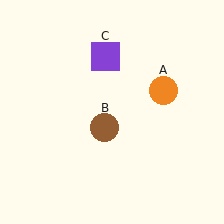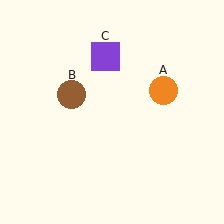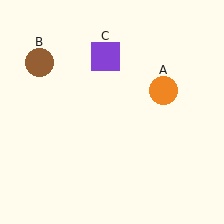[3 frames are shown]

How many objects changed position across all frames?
1 object changed position: brown circle (object B).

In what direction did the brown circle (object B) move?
The brown circle (object B) moved up and to the left.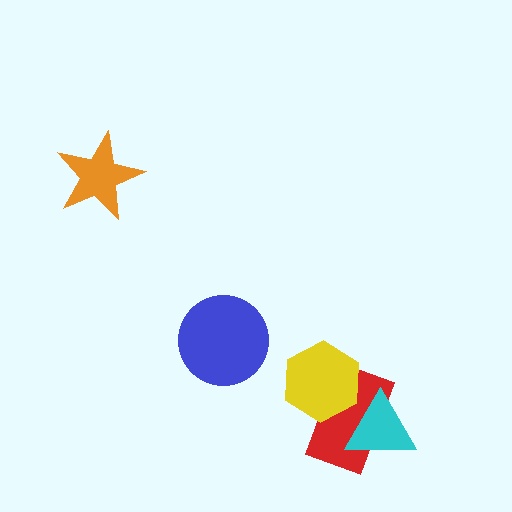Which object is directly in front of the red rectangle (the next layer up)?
The yellow hexagon is directly in front of the red rectangle.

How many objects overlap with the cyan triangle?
1 object overlaps with the cyan triangle.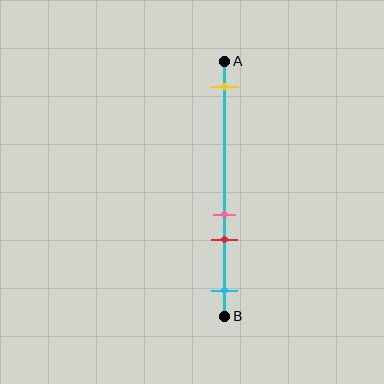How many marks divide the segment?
There are 4 marks dividing the segment.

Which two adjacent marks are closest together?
The pink and red marks are the closest adjacent pair.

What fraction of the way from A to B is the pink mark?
The pink mark is approximately 60% (0.6) of the way from A to B.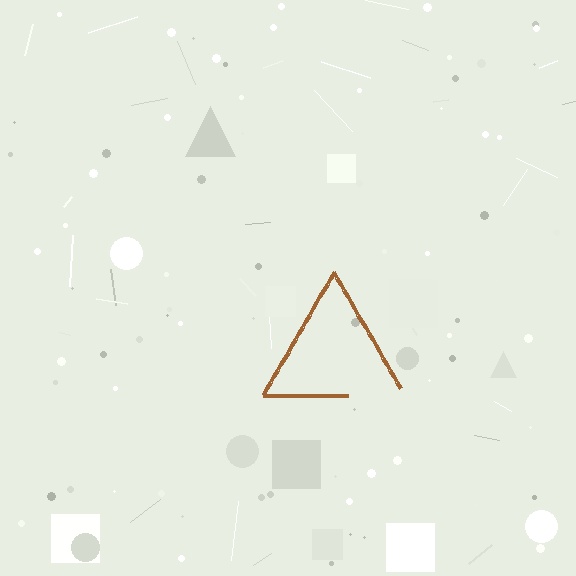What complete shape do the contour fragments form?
The contour fragments form a triangle.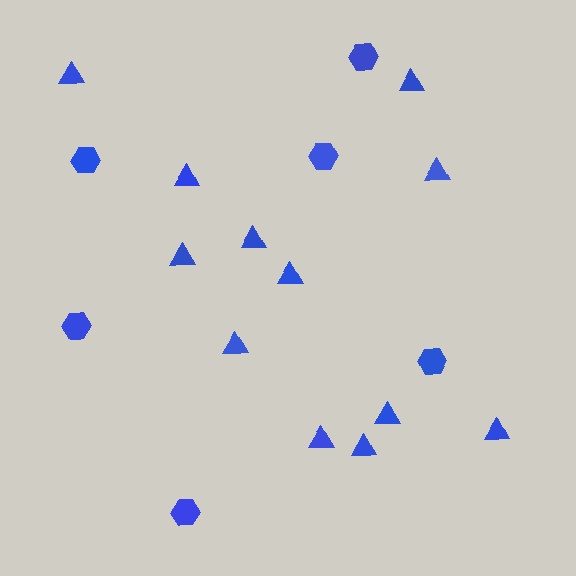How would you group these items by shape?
There are 2 groups: one group of hexagons (6) and one group of triangles (12).